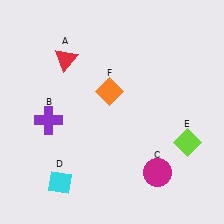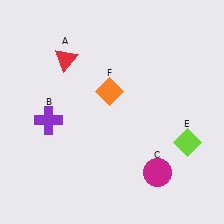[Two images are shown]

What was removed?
The cyan diamond (D) was removed in Image 2.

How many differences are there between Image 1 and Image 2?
There is 1 difference between the two images.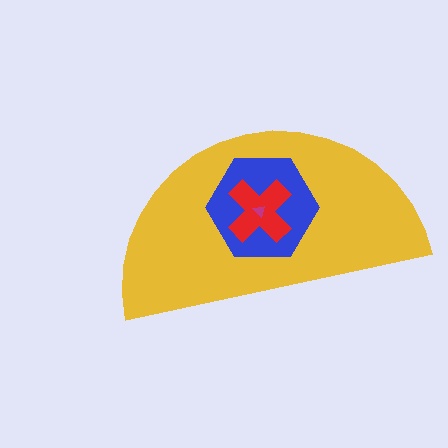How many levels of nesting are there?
4.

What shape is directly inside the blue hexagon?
The red cross.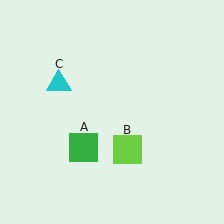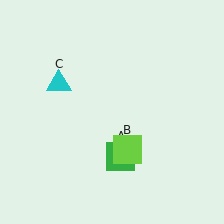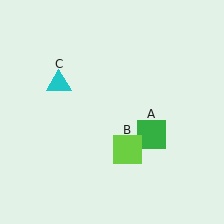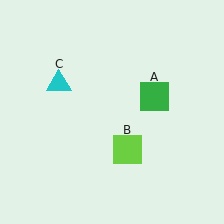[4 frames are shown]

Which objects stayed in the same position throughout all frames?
Lime square (object B) and cyan triangle (object C) remained stationary.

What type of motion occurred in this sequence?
The green square (object A) rotated counterclockwise around the center of the scene.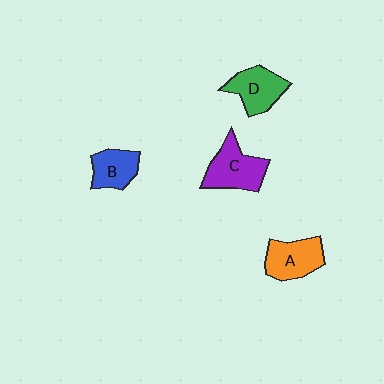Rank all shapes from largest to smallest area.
From largest to smallest: C (purple), A (orange), D (green), B (blue).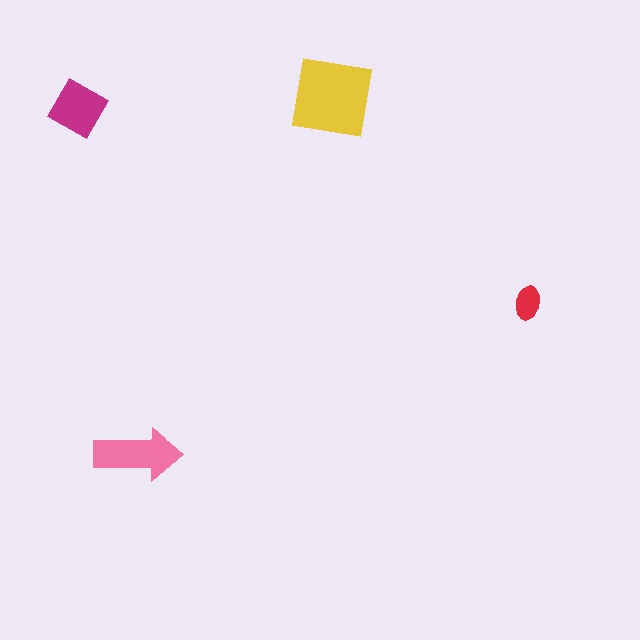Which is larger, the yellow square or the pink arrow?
The yellow square.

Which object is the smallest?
The red ellipse.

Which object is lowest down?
The pink arrow is bottommost.